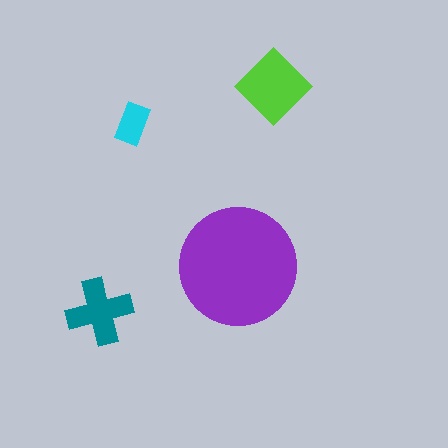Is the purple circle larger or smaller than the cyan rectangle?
Larger.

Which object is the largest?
The purple circle.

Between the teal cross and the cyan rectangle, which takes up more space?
The teal cross.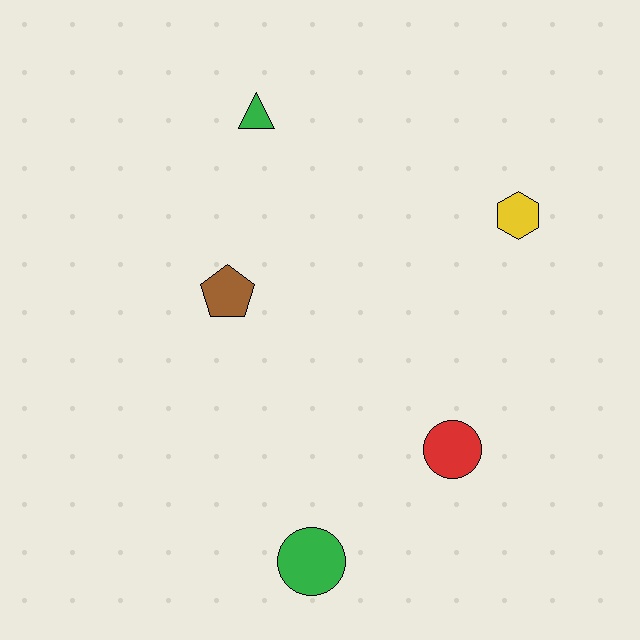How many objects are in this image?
There are 5 objects.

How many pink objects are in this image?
There are no pink objects.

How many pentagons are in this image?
There is 1 pentagon.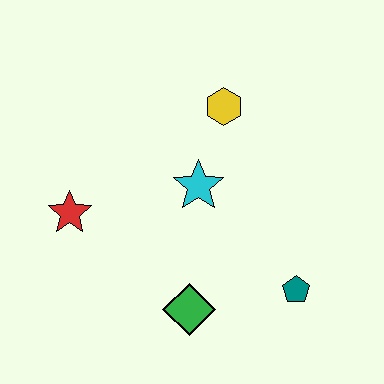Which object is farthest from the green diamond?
The yellow hexagon is farthest from the green diamond.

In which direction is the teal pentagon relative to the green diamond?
The teal pentagon is to the right of the green diamond.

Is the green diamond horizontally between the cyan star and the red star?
Yes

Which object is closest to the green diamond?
The teal pentagon is closest to the green diamond.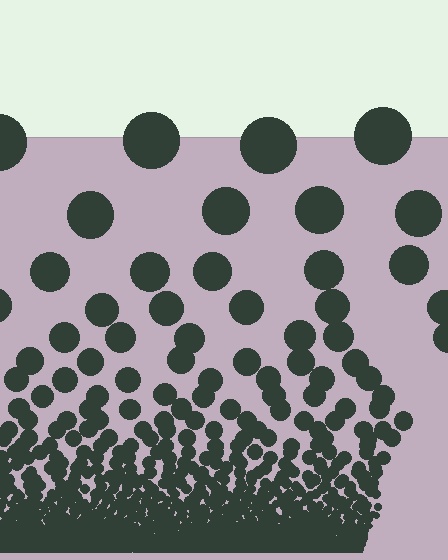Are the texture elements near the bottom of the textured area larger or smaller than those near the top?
Smaller. The gradient is inverted — elements near the bottom are smaller and denser.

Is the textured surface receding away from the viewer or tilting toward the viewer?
The surface appears to tilt toward the viewer. Texture elements get larger and sparser toward the top.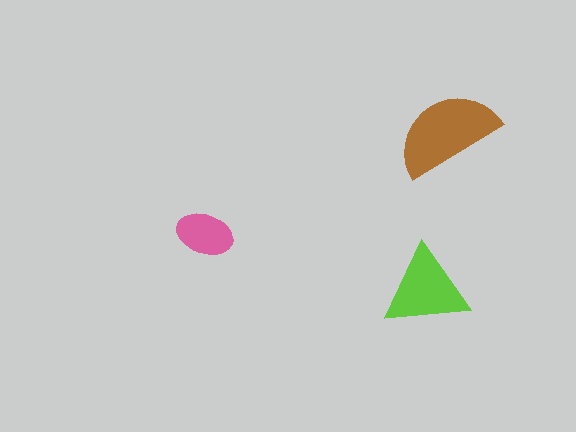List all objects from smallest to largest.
The pink ellipse, the lime triangle, the brown semicircle.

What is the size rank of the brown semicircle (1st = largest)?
1st.